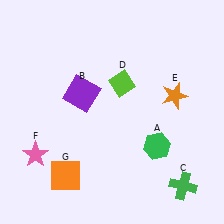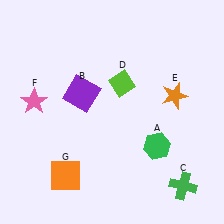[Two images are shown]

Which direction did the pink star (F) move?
The pink star (F) moved up.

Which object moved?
The pink star (F) moved up.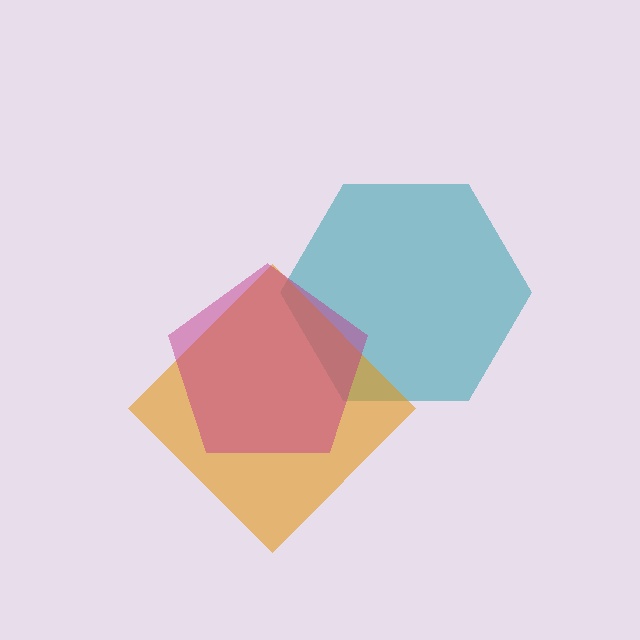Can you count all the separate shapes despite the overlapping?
Yes, there are 3 separate shapes.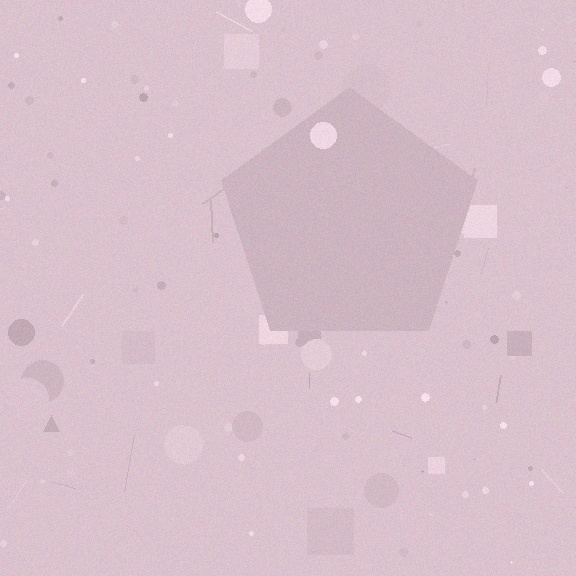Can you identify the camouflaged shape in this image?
The camouflaged shape is a pentagon.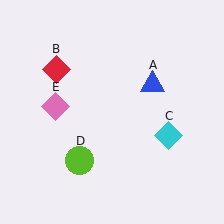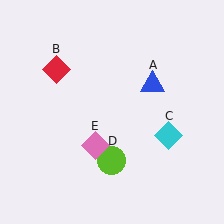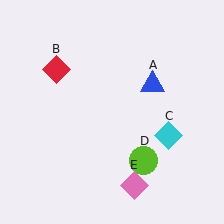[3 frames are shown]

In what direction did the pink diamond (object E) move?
The pink diamond (object E) moved down and to the right.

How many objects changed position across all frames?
2 objects changed position: lime circle (object D), pink diamond (object E).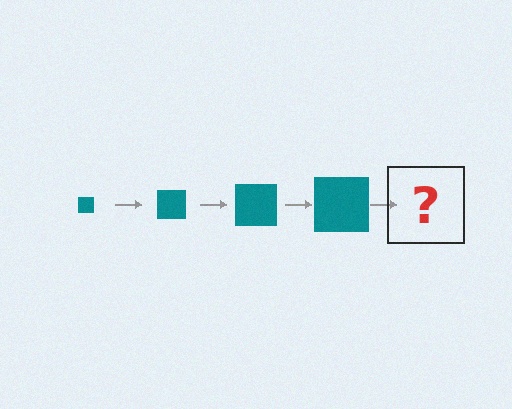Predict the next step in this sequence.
The next step is a teal square, larger than the previous one.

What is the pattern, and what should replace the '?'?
The pattern is that the square gets progressively larger each step. The '?' should be a teal square, larger than the previous one.